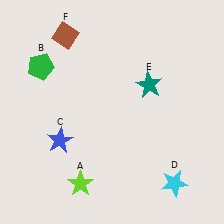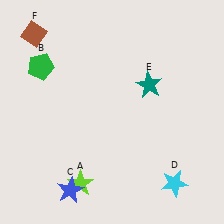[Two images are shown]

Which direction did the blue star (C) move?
The blue star (C) moved down.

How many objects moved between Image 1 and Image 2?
2 objects moved between the two images.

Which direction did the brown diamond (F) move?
The brown diamond (F) moved left.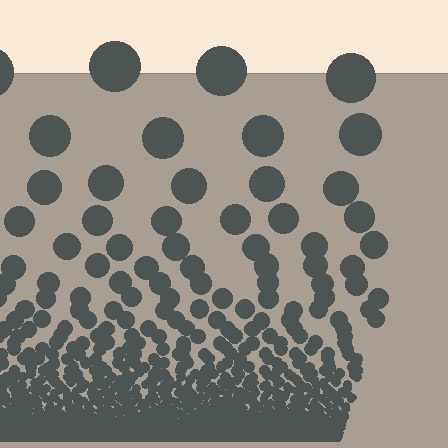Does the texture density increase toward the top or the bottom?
Density increases toward the bottom.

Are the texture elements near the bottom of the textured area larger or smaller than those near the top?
Smaller. The gradient is inverted — elements near the bottom are smaller and denser.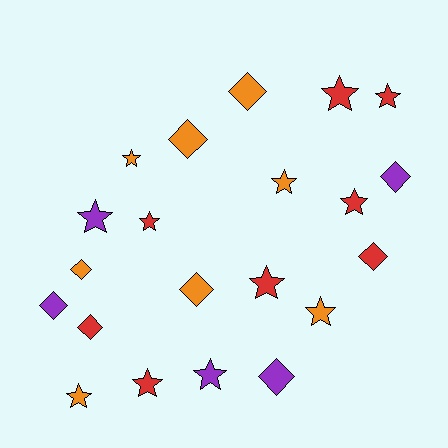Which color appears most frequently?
Orange, with 8 objects.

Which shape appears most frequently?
Star, with 12 objects.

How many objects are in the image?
There are 21 objects.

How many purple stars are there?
There are 2 purple stars.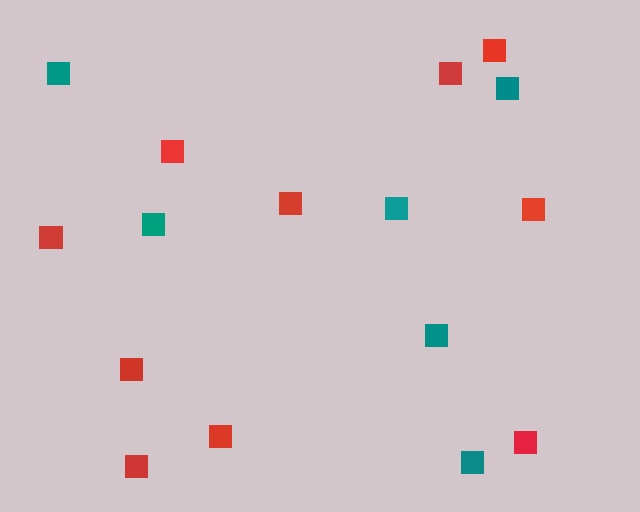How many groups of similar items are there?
There are 2 groups: one group of red squares (10) and one group of teal squares (6).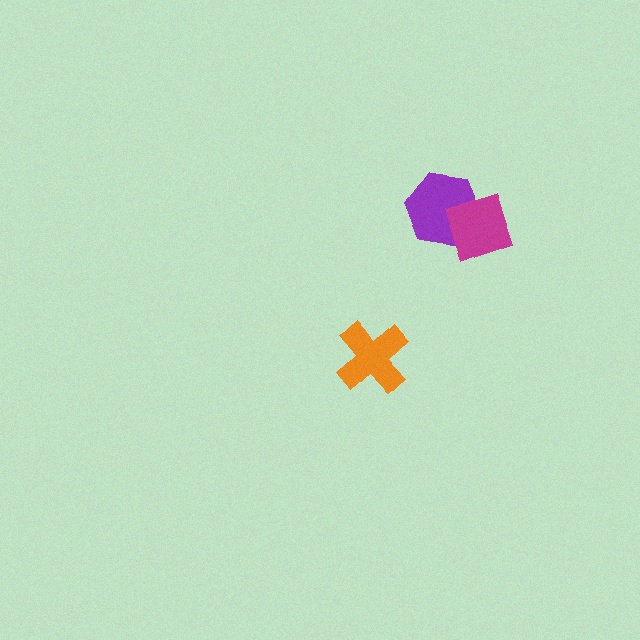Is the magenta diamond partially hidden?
No, no other shape covers it.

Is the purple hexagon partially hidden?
Yes, it is partially covered by another shape.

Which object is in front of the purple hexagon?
The magenta diamond is in front of the purple hexagon.